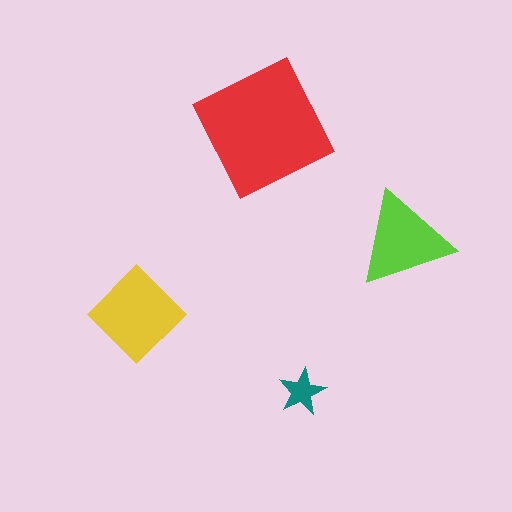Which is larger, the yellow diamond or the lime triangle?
The yellow diamond.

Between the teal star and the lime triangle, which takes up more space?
The lime triangle.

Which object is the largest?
The red square.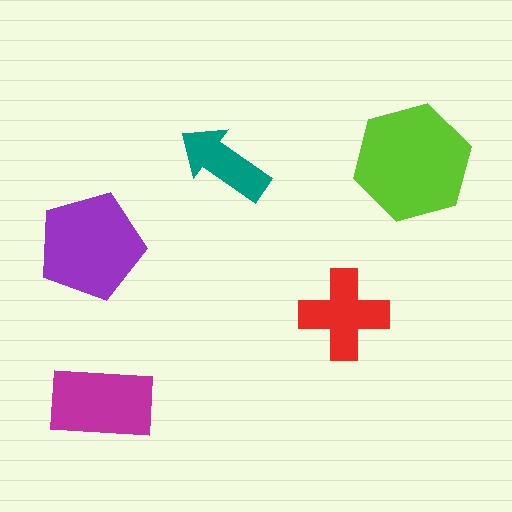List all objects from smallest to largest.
The teal arrow, the red cross, the magenta rectangle, the purple pentagon, the lime hexagon.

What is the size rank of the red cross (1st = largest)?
4th.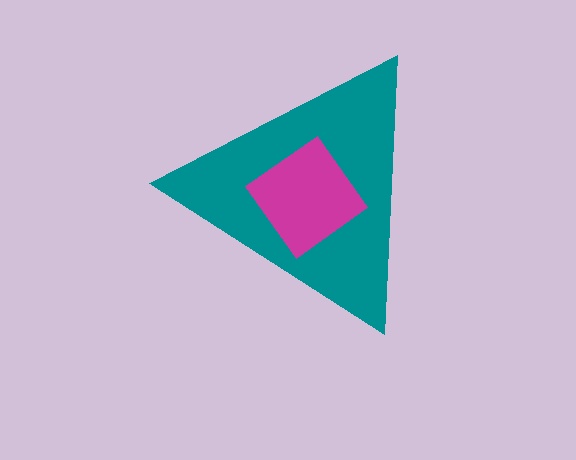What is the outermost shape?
The teal triangle.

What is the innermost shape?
The magenta diamond.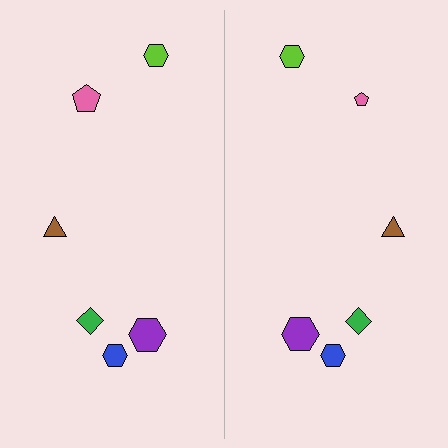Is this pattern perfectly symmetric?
No, the pattern is not perfectly symmetric. The pink pentagon on the right side has a different size than its mirror counterpart.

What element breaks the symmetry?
The pink pentagon on the right side has a different size than its mirror counterpart.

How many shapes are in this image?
There are 12 shapes in this image.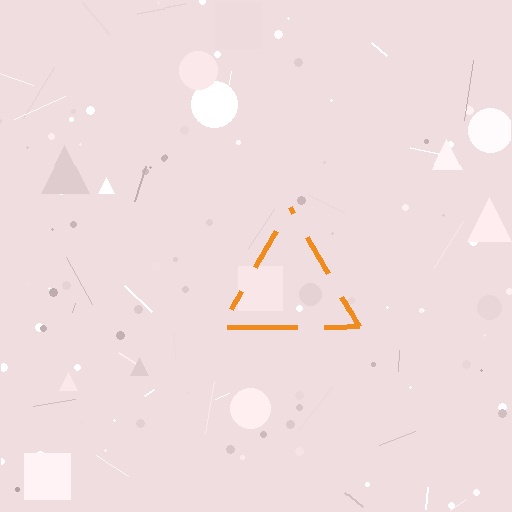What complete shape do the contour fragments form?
The contour fragments form a triangle.